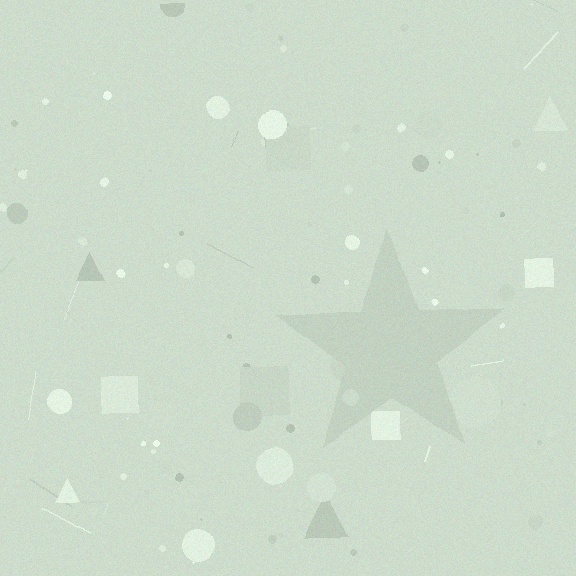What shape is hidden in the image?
A star is hidden in the image.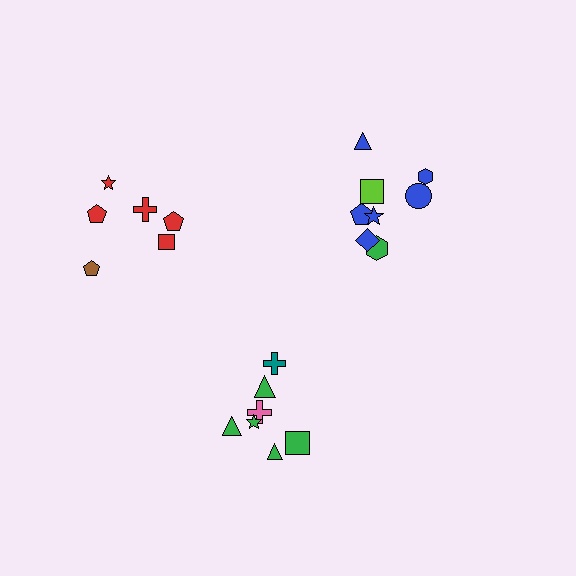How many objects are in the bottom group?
There are 7 objects.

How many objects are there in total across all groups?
There are 21 objects.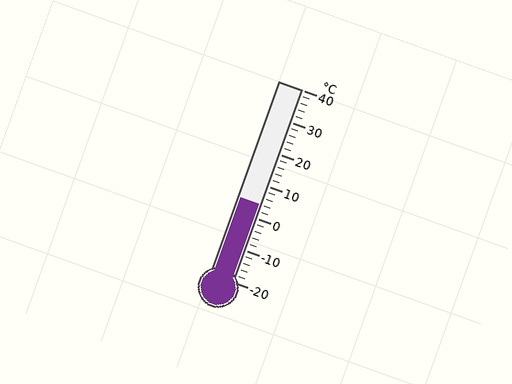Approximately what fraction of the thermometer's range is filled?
The thermometer is filled to approximately 40% of its range.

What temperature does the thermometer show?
The thermometer shows approximately 4°C.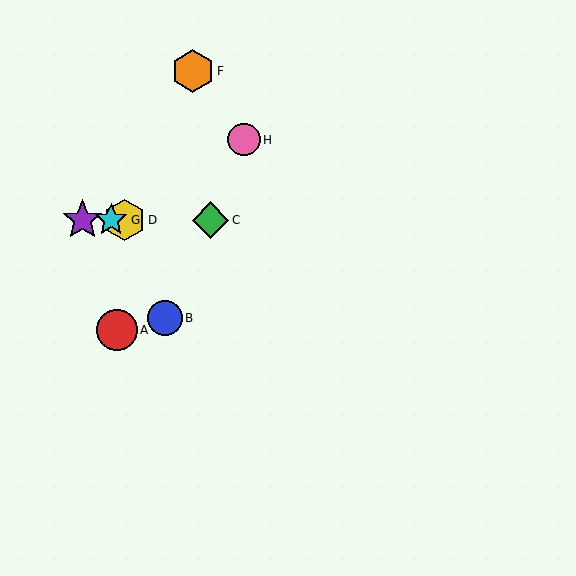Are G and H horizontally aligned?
No, G is at y≈220 and H is at y≈140.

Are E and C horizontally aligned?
Yes, both are at y≈220.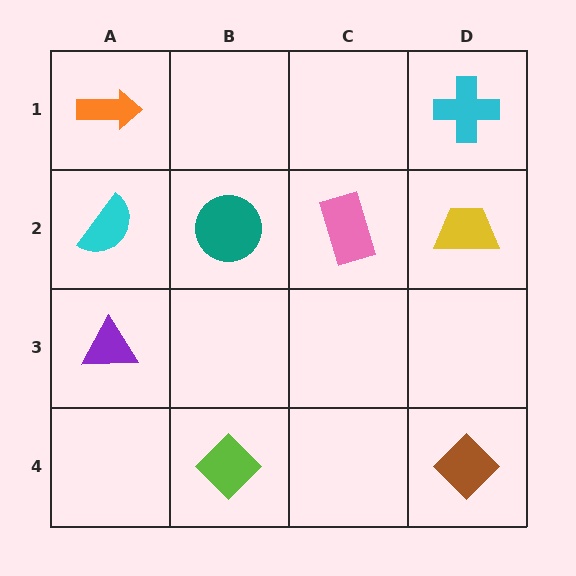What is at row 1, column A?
An orange arrow.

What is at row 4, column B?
A lime diamond.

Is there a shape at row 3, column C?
No, that cell is empty.